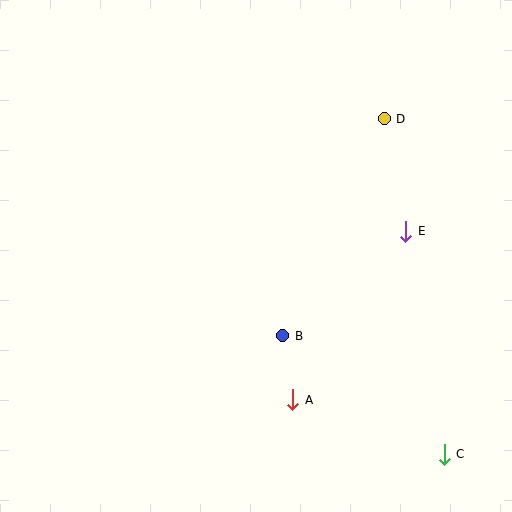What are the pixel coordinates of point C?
Point C is at (444, 454).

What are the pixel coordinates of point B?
Point B is at (283, 336).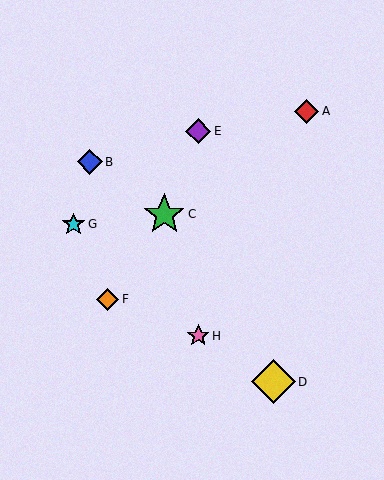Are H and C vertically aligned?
No, H is at x≈198 and C is at x≈164.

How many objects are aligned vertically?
2 objects (E, H) are aligned vertically.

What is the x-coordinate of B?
Object B is at x≈90.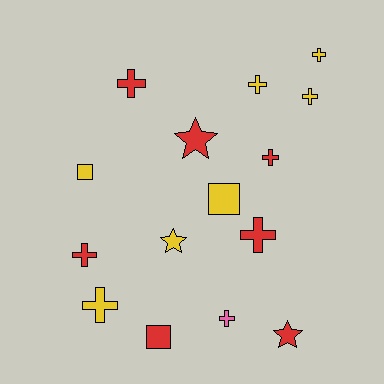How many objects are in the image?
There are 15 objects.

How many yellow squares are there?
There are 2 yellow squares.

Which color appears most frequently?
Yellow, with 7 objects.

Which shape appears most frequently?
Cross, with 9 objects.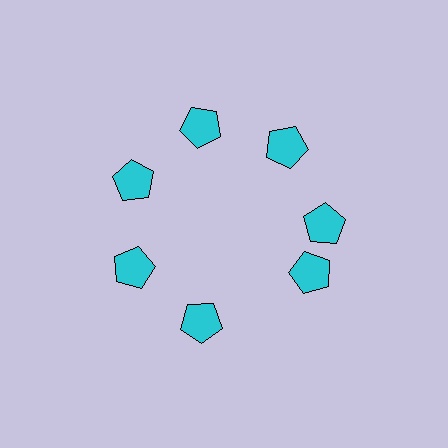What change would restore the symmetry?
The symmetry would be restored by rotating it back into even spacing with its neighbors so that all 7 pentagons sit at equal angles and equal distance from the center.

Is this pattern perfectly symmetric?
No. The 7 cyan pentagons are arranged in a ring, but one element near the 5 o'clock position is rotated out of alignment along the ring, breaking the 7-fold rotational symmetry.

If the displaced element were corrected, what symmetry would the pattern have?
It would have 7-fold rotational symmetry — the pattern would map onto itself every 51 degrees.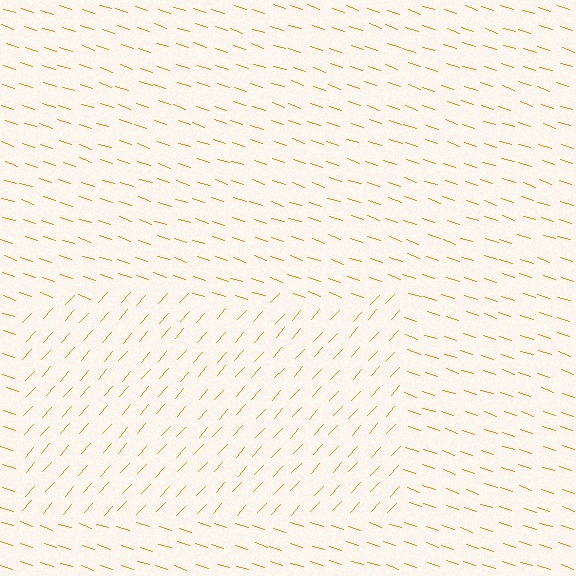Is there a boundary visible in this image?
Yes, there is a texture boundary formed by a change in line orientation.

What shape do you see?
I see a rectangle.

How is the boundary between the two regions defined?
The boundary is defined purely by a change in line orientation (approximately 66 degrees difference). All lines are the same color and thickness.